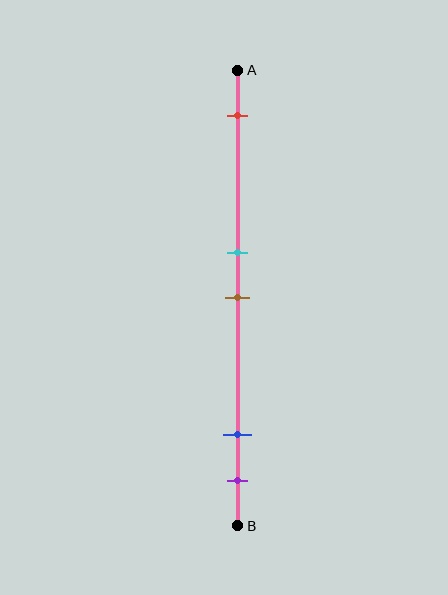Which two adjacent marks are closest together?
The cyan and brown marks are the closest adjacent pair.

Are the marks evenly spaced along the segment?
No, the marks are not evenly spaced.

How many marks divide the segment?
There are 5 marks dividing the segment.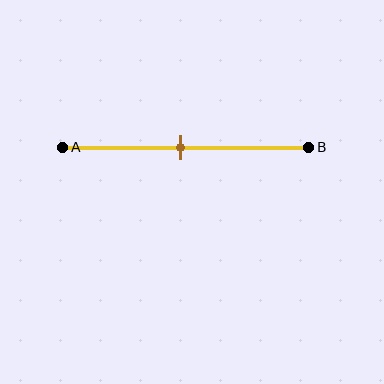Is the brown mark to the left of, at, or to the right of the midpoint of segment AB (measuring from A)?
The brown mark is approximately at the midpoint of segment AB.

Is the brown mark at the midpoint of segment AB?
Yes, the mark is approximately at the midpoint.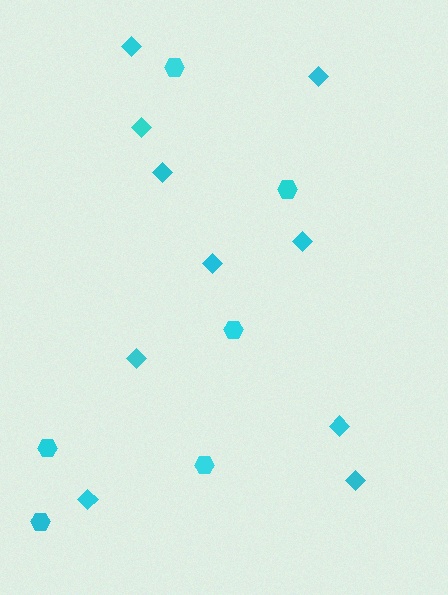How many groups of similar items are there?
There are 2 groups: one group of hexagons (6) and one group of diamonds (10).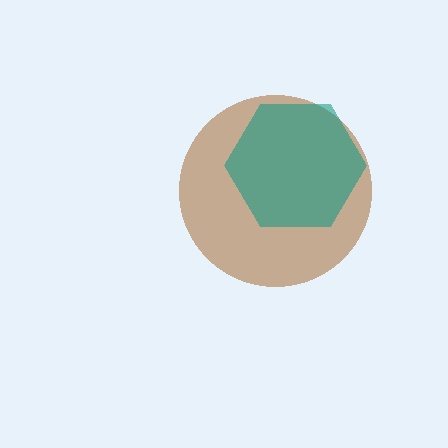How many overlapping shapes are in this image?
There are 2 overlapping shapes in the image.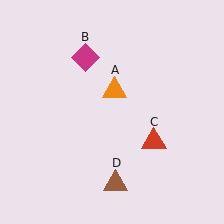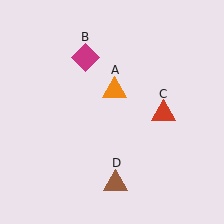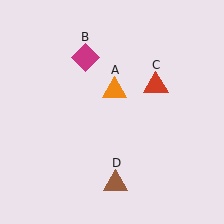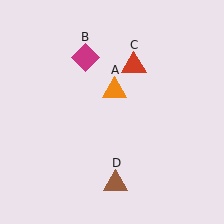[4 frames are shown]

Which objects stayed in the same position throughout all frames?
Orange triangle (object A) and magenta diamond (object B) and brown triangle (object D) remained stationary.